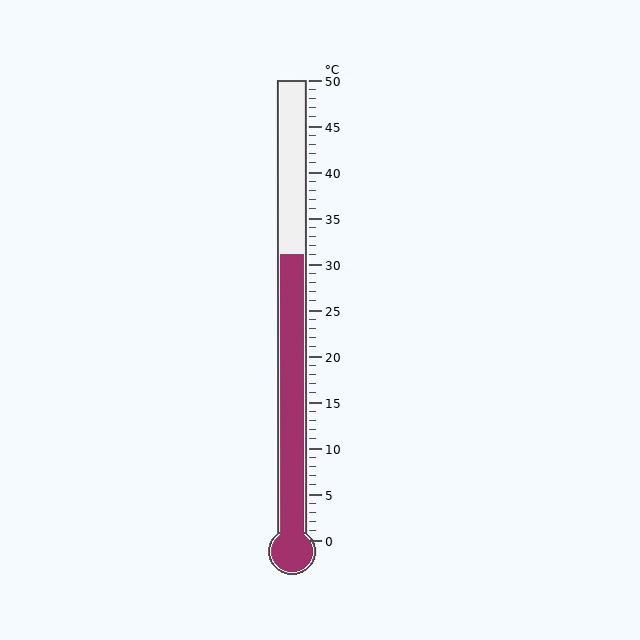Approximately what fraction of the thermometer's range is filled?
The thermometer is filled to approximately 60% of its range.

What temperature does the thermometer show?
The thermometer shows approximately 31°C.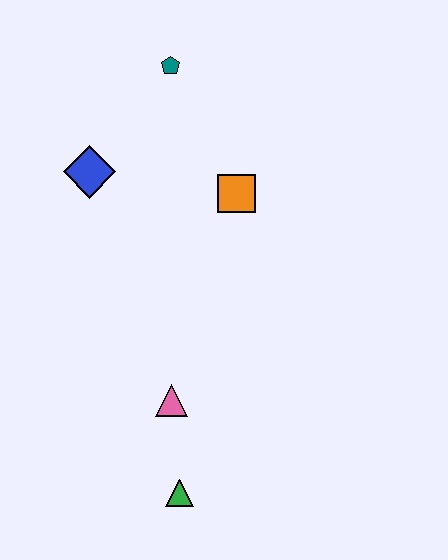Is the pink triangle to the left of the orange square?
Yes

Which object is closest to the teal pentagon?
The blue diamond is closest to the teal pentagon.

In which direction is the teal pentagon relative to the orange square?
The teal pentagon is above the orange square.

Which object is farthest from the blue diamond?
The green triangle is farthest from the blue diamond.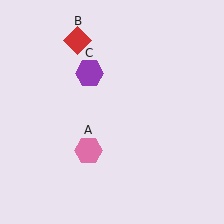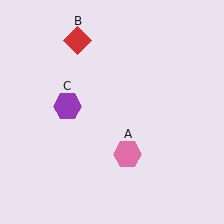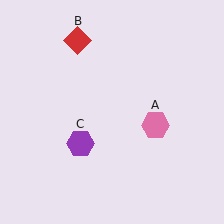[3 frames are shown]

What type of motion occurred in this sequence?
The pink hexagon (object A), purple hexagon (object C) rotated counterclockwise around the center of the scene.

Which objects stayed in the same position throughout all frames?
Red diamond (object B) remained stationary.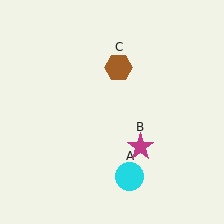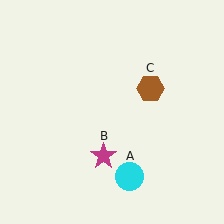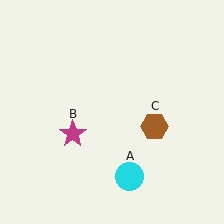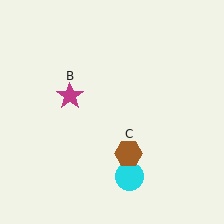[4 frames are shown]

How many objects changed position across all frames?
2 objects changed position: magenta star (object B), brown hexagon (object C).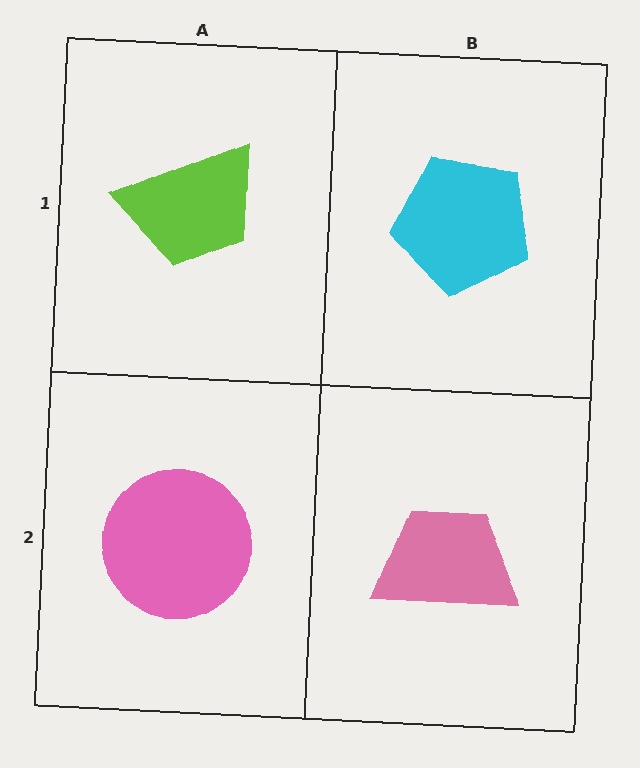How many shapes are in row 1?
2 shapes.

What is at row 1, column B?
A cyan pentagon.